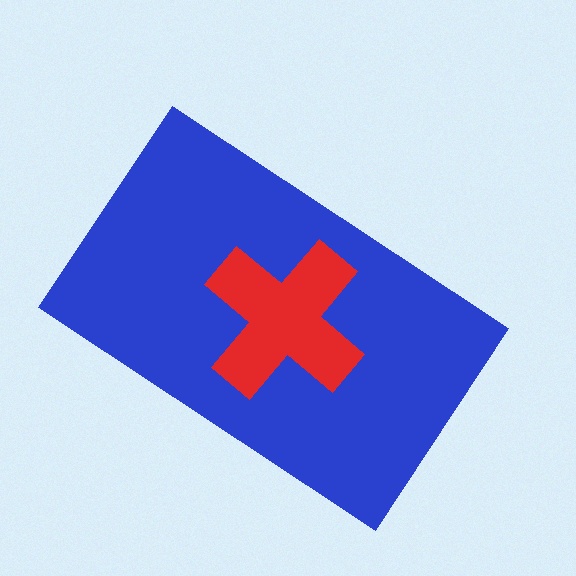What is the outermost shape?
The blue rectangle.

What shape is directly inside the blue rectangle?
The red cross.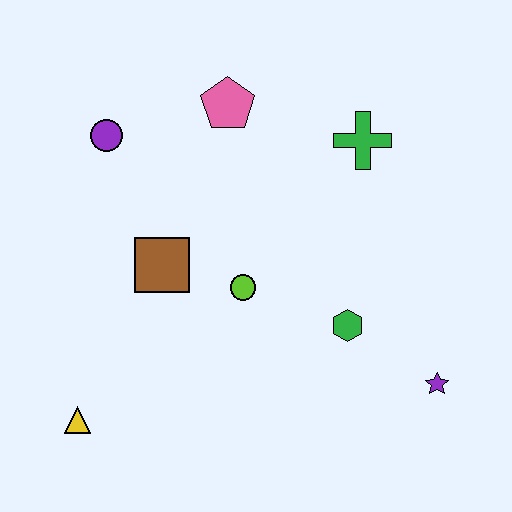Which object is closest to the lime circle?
The brown square is closest to the lime circle.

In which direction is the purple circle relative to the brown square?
The purple circle is above the brown square.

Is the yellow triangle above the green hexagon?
No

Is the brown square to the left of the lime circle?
Yes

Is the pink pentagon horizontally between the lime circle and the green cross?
No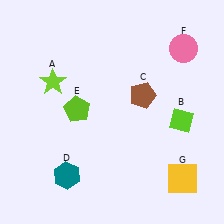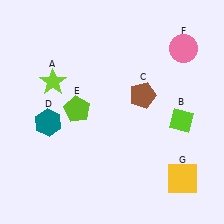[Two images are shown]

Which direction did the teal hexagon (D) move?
The teal hexagon (D) moved up.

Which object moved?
The teal hexagon (D) moved up.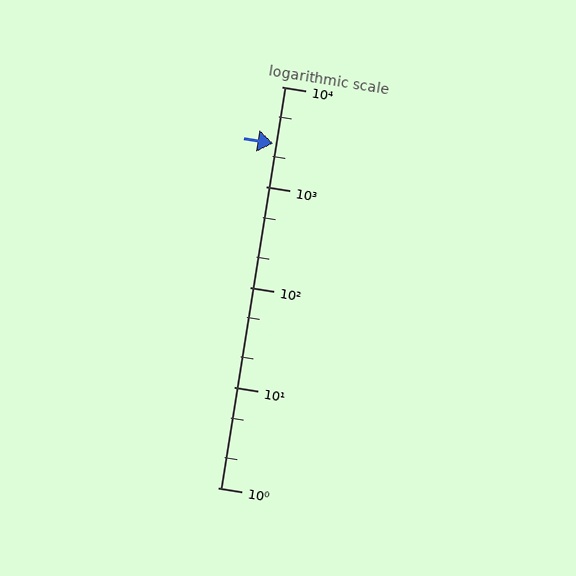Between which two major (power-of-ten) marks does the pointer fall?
The pointer is between 1000 and 10000.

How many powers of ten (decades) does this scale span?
The scale spans 4 decades, from 1 to 10000.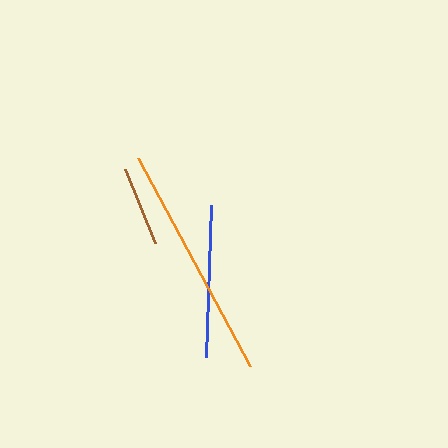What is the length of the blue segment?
The blue segment is approximately 152 pixels long.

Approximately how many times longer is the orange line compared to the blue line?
The orange line is approximately 1.6 times the length of the blue line.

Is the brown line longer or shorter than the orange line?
The orange line is longer than the brown line.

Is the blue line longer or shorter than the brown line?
The blue line is longer than the brown line.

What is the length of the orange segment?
The orange segment is approximately 237 pixels long.